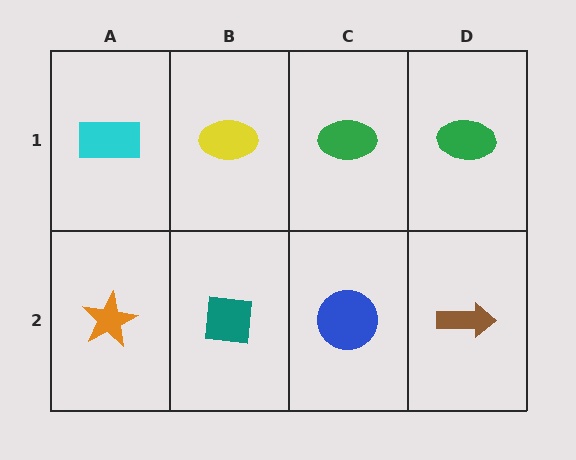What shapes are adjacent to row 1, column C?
A blue circle (row 2, column C), a yellow ellipse (row 1, column B), a green ellipse (row 1, column D).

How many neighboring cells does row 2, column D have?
2.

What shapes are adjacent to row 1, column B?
A teal square (row 2, column B), a cyan rectangle (row 1, column A), a green ellipse (row 1, column C).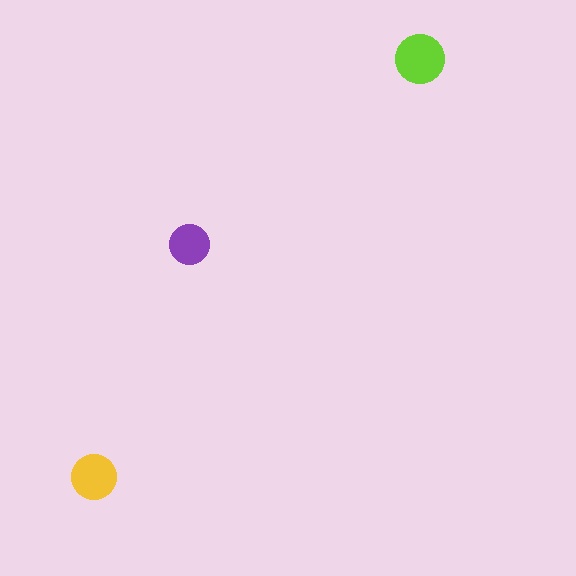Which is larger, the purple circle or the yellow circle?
The yellow one.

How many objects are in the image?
There are 3 objects in the image.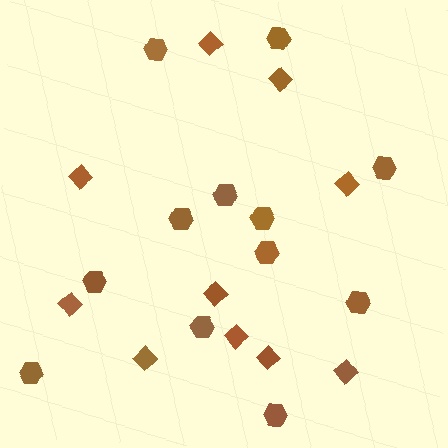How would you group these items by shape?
There are 2 groups: one group of diamonds (10) and one group of hexagons (12).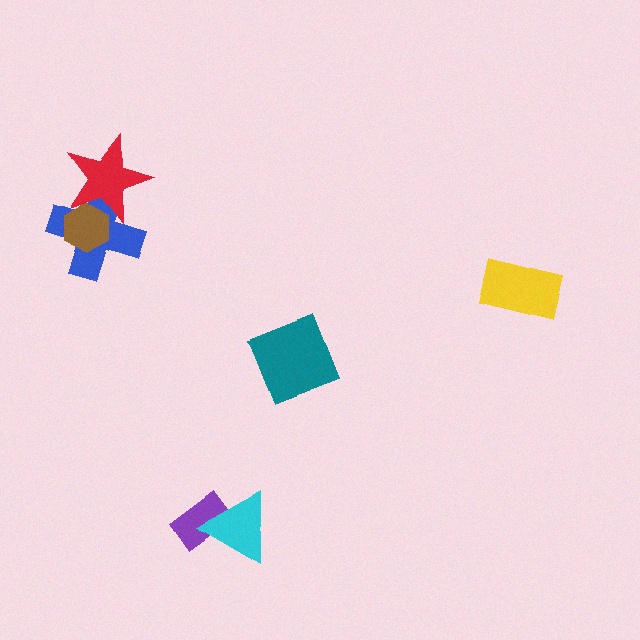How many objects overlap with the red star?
2 objects overlap with the red star.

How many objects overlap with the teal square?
0 objects overlap with the teal square.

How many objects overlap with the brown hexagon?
2 objects overlap with the brown hexagon.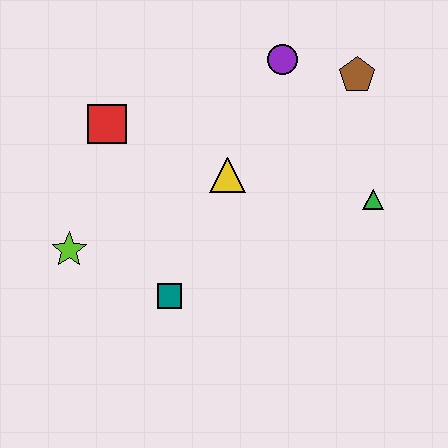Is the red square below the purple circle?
Yes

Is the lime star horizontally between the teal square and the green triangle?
No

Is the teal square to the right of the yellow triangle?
No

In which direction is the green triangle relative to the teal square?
The green triangle is to the right of the teal square.